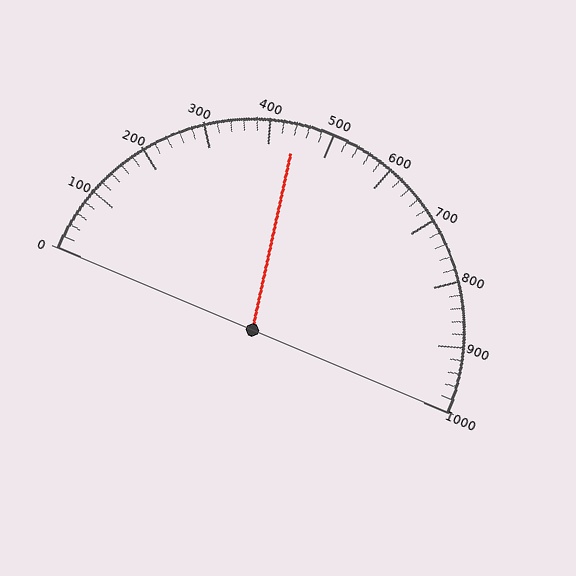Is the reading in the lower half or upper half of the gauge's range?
The reading is in the lower half of the range (0 to 1000).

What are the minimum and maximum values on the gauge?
The gauge ranges from 0 to 1000.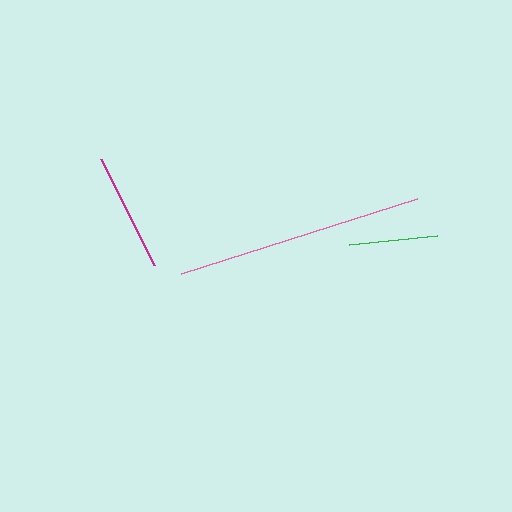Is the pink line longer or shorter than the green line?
The pink line is longer than the green line.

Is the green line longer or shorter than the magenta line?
The magenta line is longer than the green line.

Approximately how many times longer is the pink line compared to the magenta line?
The pink line is approximately 2.1 times the length of the magenta line.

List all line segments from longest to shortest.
From longest to shortest: pink, magenta, green.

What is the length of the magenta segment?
The magenta segment is approximately 118 pixels long.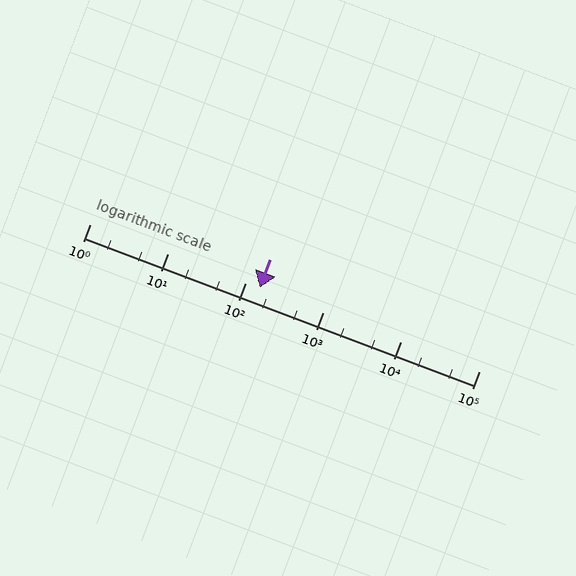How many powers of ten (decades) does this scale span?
The scale spans 5 decades, from 1 to 100000.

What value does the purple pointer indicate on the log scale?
The pointer indicates approximately 150.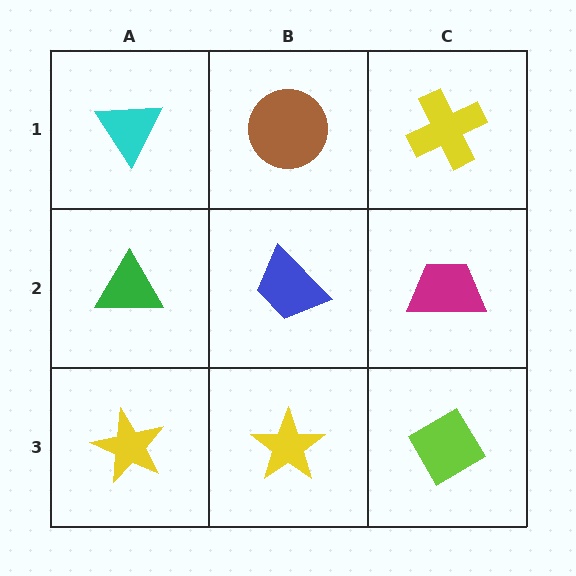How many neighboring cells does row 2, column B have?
4.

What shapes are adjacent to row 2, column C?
A yellow cross (row 1, column C), a lime diamond (row 3, column C), a blue trapezoid (row 2, column B).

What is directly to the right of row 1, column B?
A yellow cross.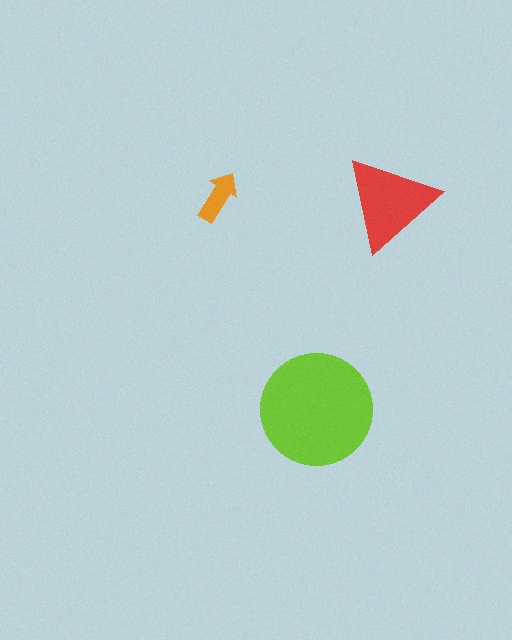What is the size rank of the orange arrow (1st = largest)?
3rd.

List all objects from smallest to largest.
The orange arrow, the red triangle, the lime circle.